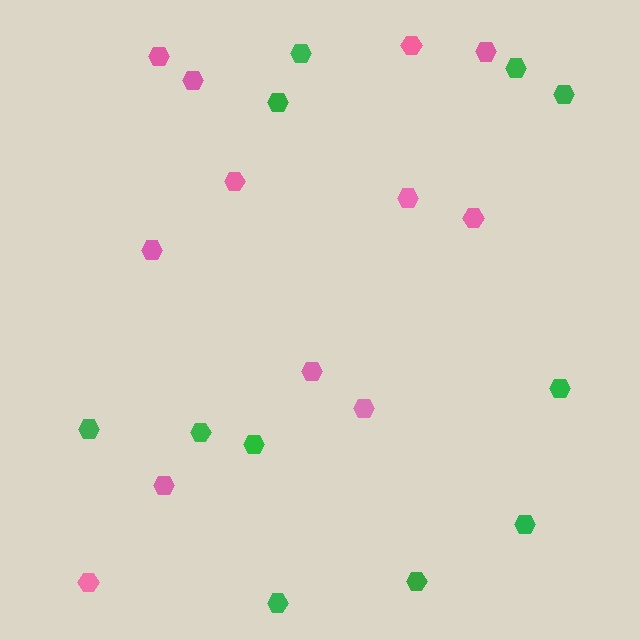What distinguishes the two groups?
There are 2 groups: one group of green hexagons (11) and one group of pink hexagons (12).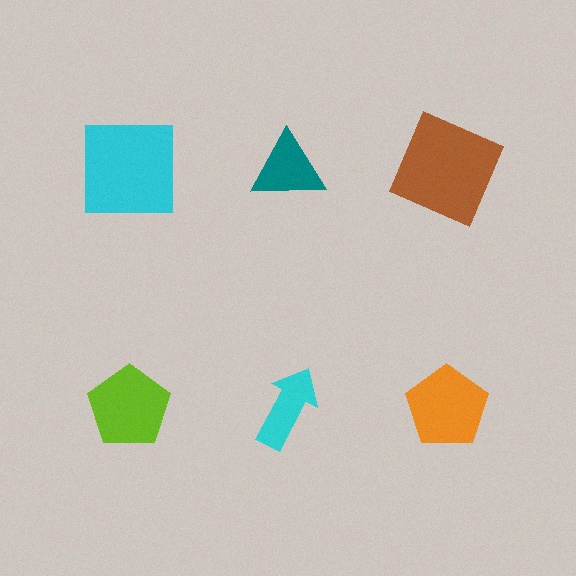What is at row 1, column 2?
A teal triangle.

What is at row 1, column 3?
A brown square.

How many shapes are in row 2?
3 shapes.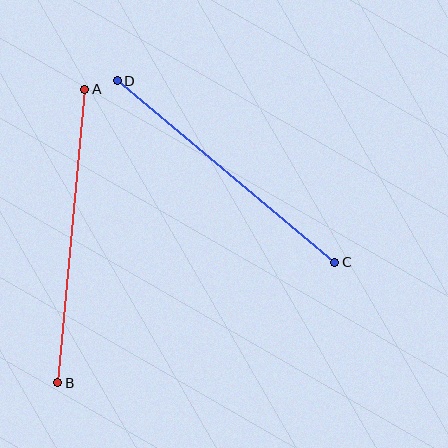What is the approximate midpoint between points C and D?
The midpoint is at approximately (226, 171) pixels.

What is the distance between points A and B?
The distance is approximately 295 pixels.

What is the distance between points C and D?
The distance is approximately 283 pixels.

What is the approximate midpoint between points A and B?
The midpoint is at approximately (71, 236) pixels.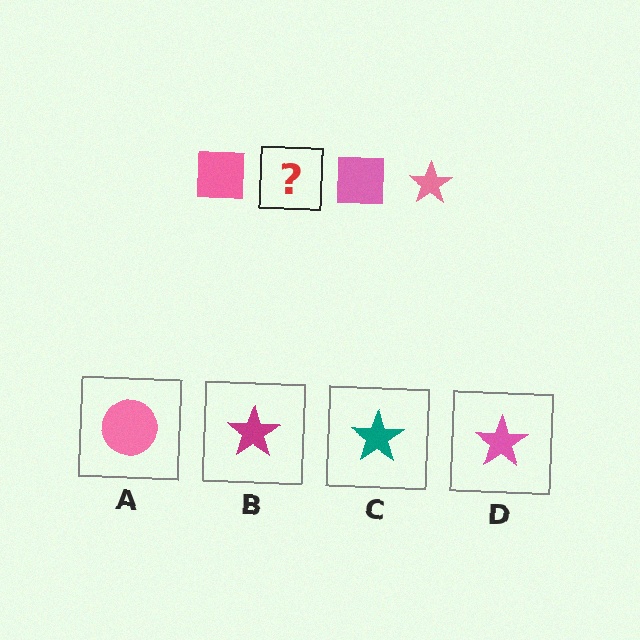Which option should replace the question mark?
Option D.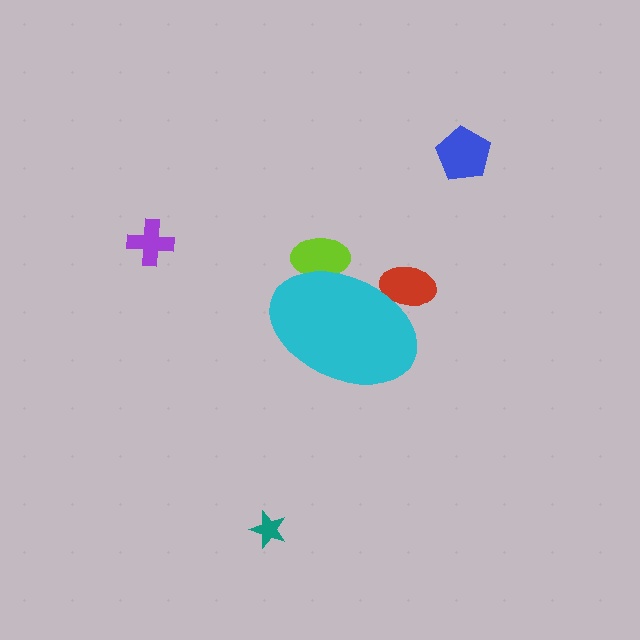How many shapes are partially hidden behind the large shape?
2 shapes are partially hidden.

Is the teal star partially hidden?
No, the teal star is fully visible.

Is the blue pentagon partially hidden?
No, the blue pentagon is fully visible.